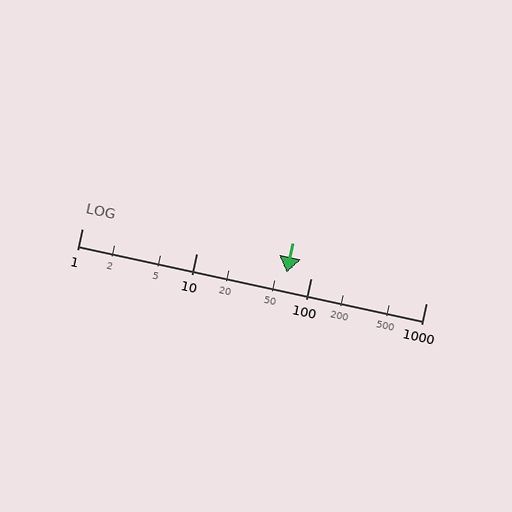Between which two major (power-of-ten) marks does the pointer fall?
The pointer is between 10 and 100.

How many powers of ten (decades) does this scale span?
The scale spans 3 decades, from 1 to 1000.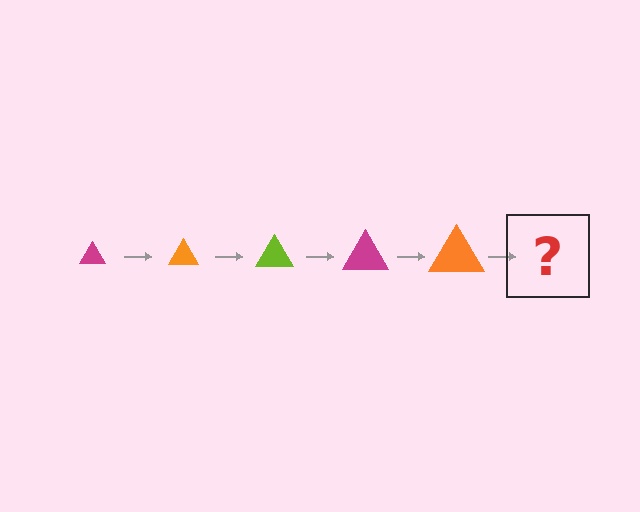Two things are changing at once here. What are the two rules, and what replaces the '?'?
The two rules are that the triangle grows larger each step and the color cycles through magenta, orange, and lime. The '?' should be a lime triangle, larger than the previous one.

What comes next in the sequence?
The next element should be a lime triangle, larger than the previous one.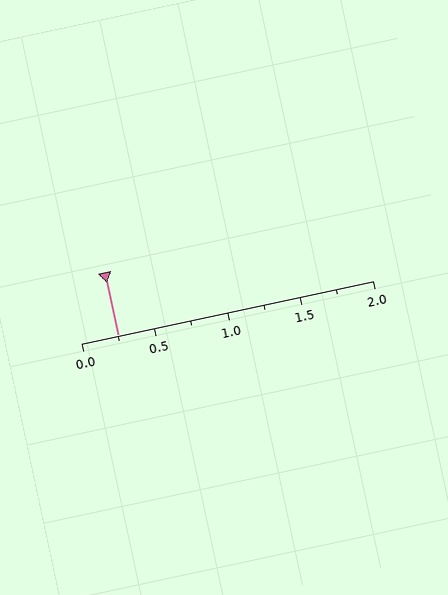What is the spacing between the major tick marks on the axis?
The major ticks are spaced 0.5 apart.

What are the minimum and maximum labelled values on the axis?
The axis runs from 0.0 to 2.0.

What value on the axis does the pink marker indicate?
The marker indicates approximately 0.25.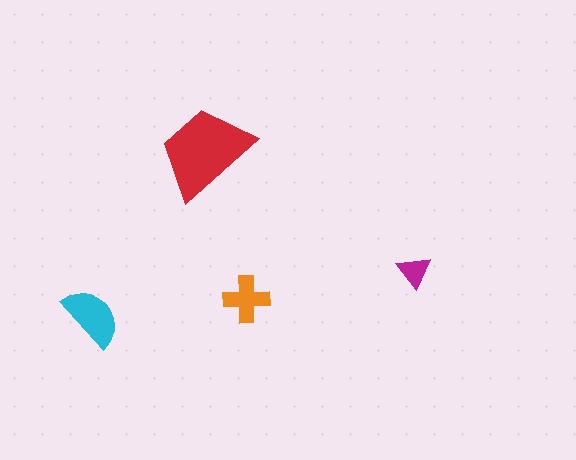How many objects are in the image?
There are 4 objects in the image.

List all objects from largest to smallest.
The red trapezoid, the cyan semicircle, the orange cross, the magenta triangle.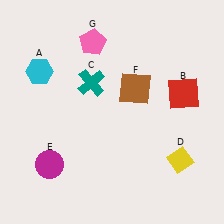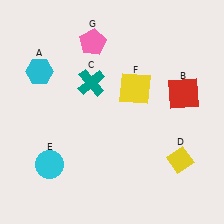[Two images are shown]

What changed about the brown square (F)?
In Image 1, F is brown. In Image 2, it changed to yellow.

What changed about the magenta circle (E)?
In Image 1, E is magenta. In Image 2, it changed to cyan.